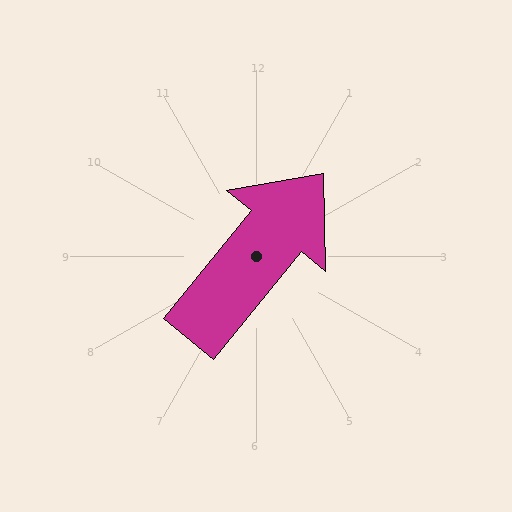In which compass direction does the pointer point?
Northeast.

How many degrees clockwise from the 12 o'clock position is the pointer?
Approximately 39 degrees.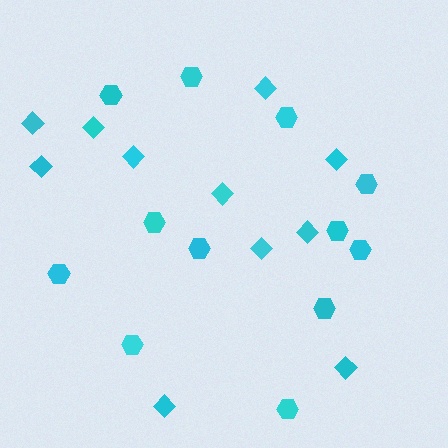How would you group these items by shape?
There are 2 groups: one group of hexagons (12) and one group of diamonds (11).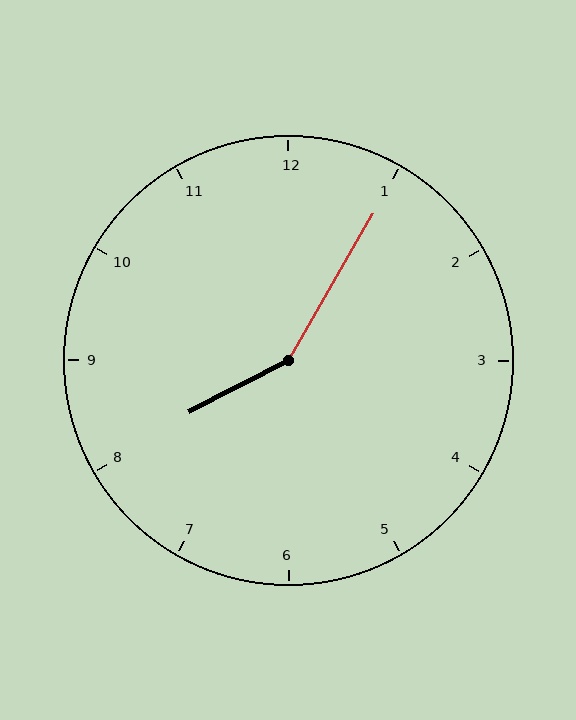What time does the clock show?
8:05.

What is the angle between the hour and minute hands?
Approximately 148 degrees.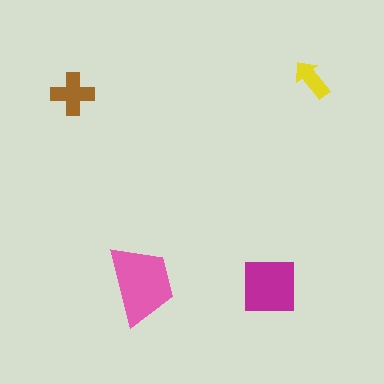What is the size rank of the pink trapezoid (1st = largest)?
1st.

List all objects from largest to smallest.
The pink trapezoid, the magenta square, the brown cross, the yellow arrow.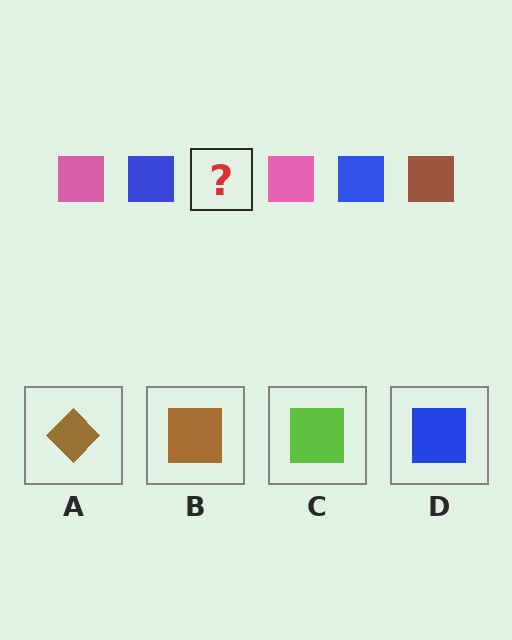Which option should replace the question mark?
Option B.